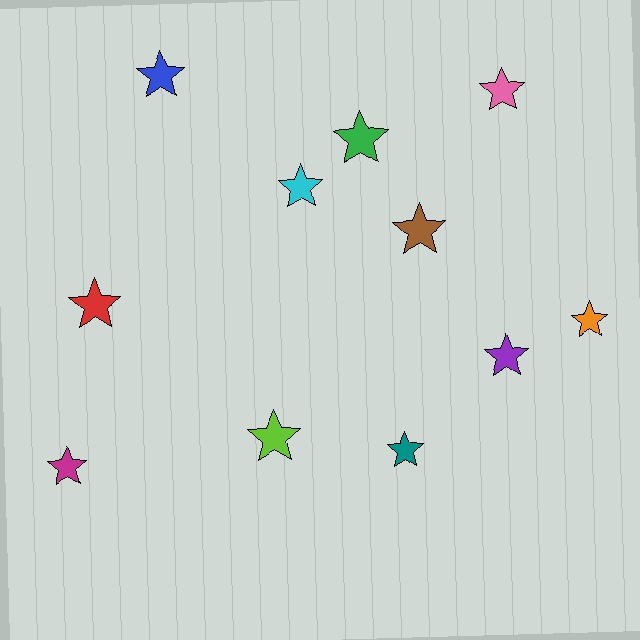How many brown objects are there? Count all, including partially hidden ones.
There is 1 brown object.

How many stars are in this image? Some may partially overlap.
There are 11 stars.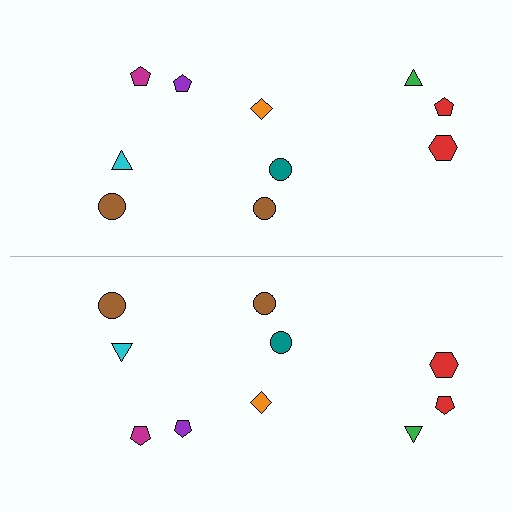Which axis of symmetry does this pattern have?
The pattern has a horizontal axis of symmetry running through the center of the image.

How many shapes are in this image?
There are 20 shapes in this image.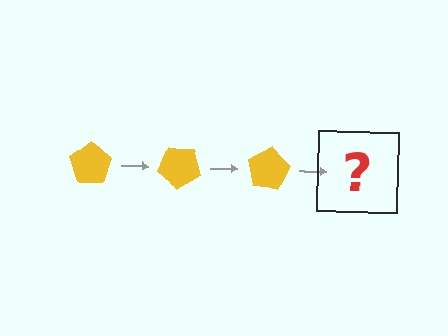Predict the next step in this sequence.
The next step is a yellow pentagon rotated 120 degrees.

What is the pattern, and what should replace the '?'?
The pattern is that the pentagon rotates 40 degrees each step. The '?' should be a yellow pentagon rotated 120 degrees.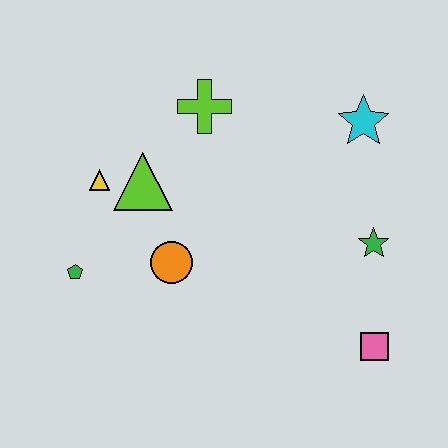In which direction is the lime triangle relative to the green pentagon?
The lime triangle is above the green pentagon.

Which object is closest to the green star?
The pink square is closest to the green star.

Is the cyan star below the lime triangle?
No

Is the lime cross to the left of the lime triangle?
No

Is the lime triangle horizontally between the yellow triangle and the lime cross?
Yes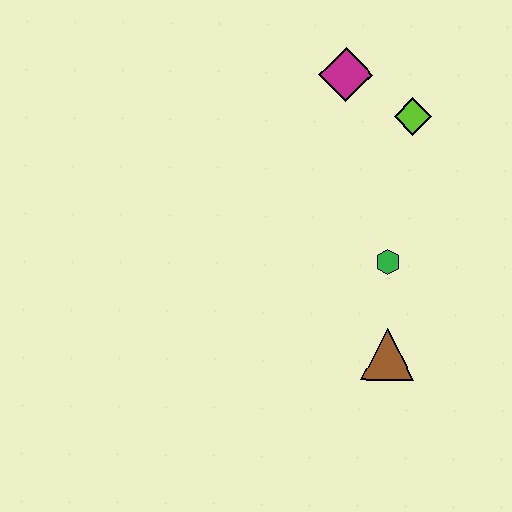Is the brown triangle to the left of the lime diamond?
Yes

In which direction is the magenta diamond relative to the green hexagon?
The magenta diamond is above the green hexagon.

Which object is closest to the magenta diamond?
The lime diamond is closest to the magenta diamond.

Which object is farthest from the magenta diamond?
The brown triangle is farthest from the magenta diamond.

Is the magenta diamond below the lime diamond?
No